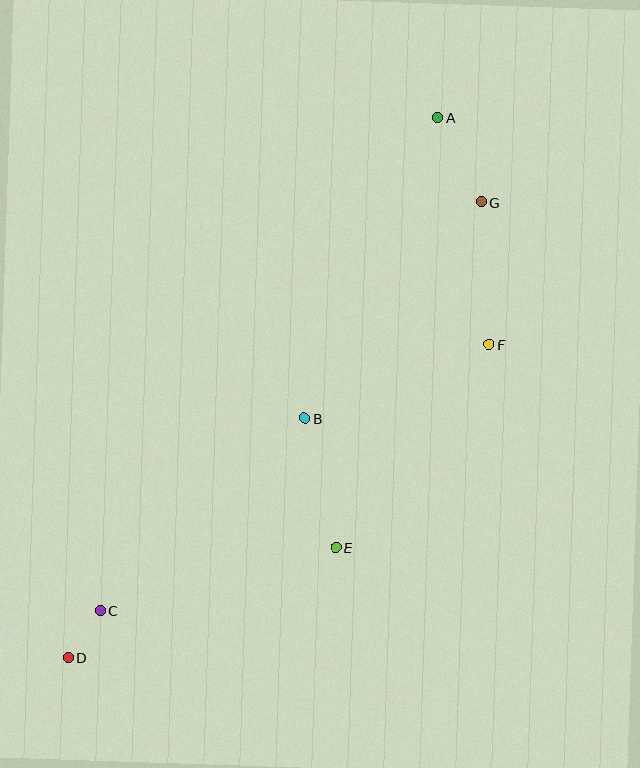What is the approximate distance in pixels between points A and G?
The distance between A and G is approximately 95 pixels.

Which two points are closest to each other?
Points C and D are closest to each other.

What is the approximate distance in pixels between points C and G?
The distance between C and G is approximately 558 pixels.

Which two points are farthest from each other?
Points A and D are farthest from each other.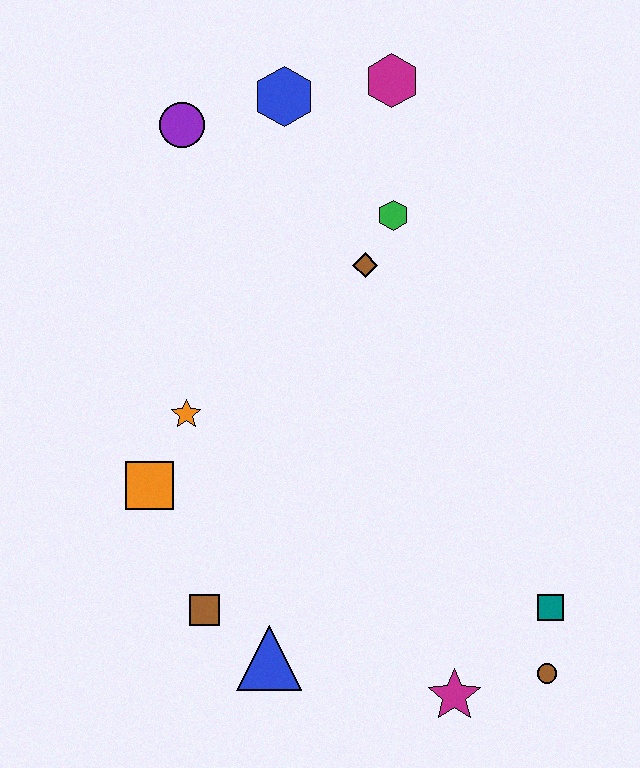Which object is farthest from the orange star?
The brown circle is farthest from the orange star.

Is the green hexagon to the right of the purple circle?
Yes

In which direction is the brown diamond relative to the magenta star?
The brown diamond is above the magenta star.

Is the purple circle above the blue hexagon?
No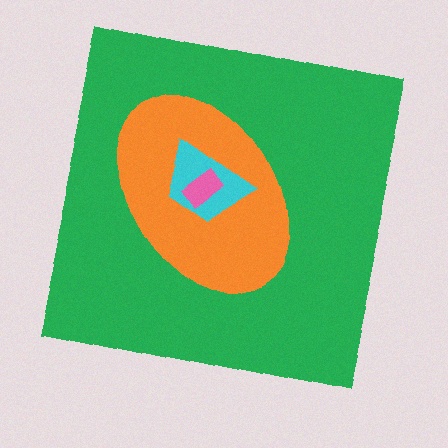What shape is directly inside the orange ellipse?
The cyan trapezoid.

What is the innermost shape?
The pink rectangle.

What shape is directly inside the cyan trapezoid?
The pink rectangle.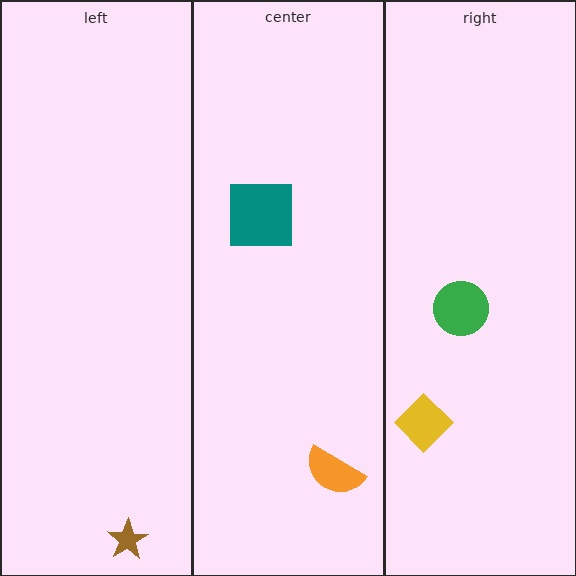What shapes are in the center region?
The teal square, the orange semicircle.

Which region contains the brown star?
The left region.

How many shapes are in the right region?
2.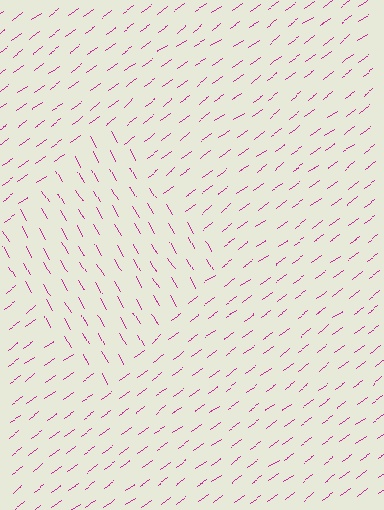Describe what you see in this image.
The image is filled with small magenta line segments. A diamond region in the image has lines oriented differently from the surrounding lines, creating a visible texture boundary.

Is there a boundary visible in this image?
Yes, there is a texture boundary formed by a change in line orientation.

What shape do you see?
I see a diamond.